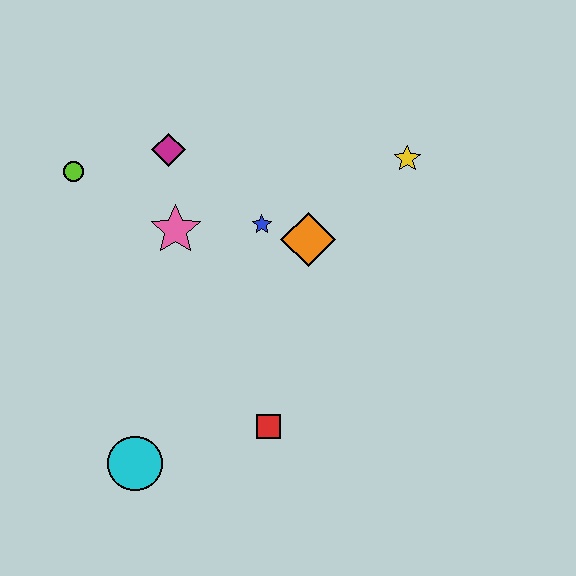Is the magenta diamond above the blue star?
Yes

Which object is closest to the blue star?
The orange diamond is closest to the blue star.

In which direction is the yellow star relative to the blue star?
The yellow star is to the right of the blue star.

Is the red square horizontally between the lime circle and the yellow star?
Yes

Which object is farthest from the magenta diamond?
The cyan circle is farthest from the magenta diamond.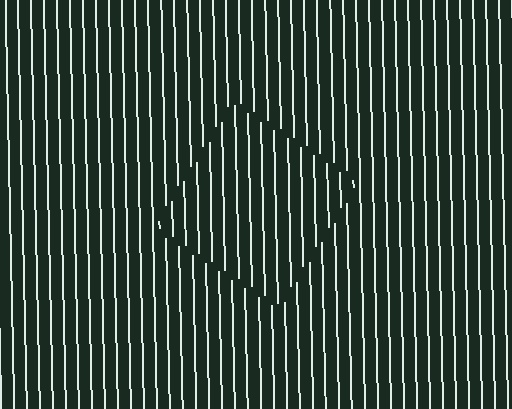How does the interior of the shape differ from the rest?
The interior of the shape contains the same grating, shifted by half a period — the contour is defined by the phase discontinuity where line-ends from the inner and outer gratings abut.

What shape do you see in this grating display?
An illusory square. The interior of the shape contains the same grating, shifted by half a period — the contour is defined by the phase discontinuity where line-ends from the inner and outer gratings abut.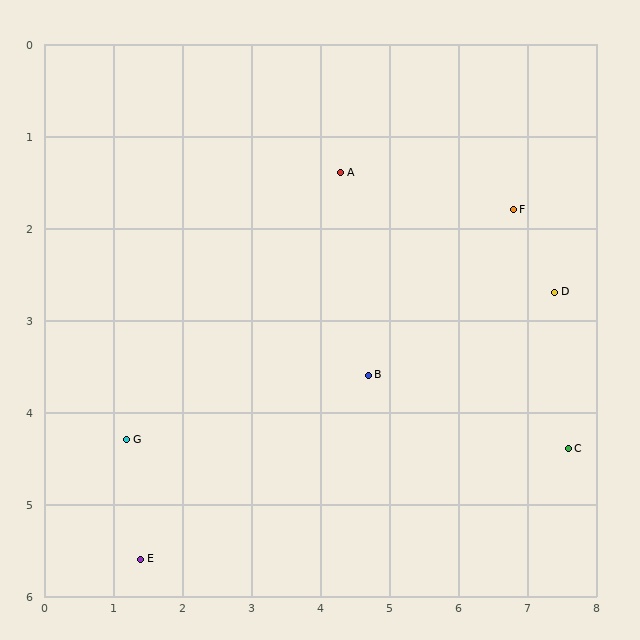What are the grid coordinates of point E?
Point E is at approximately (1.4, 5.6).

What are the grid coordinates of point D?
Point D is at approximately (7.4, 2.7).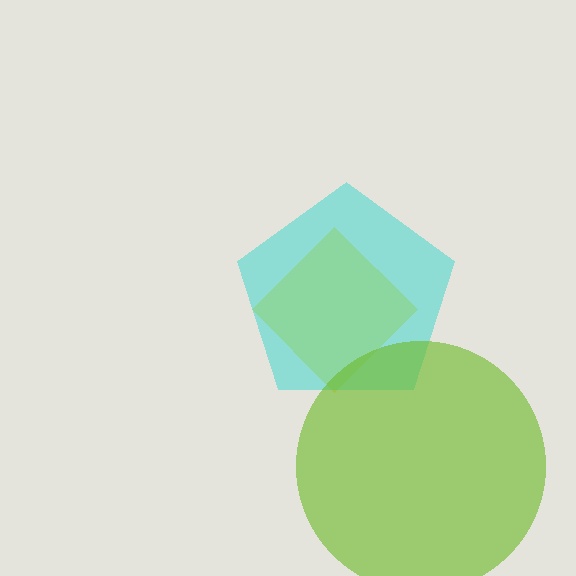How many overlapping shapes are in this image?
There are 3 overlapping shapes in the image.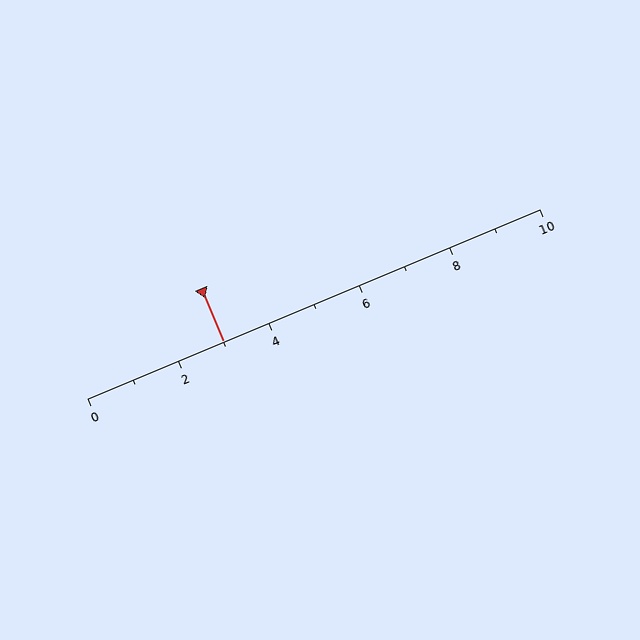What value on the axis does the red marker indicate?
The marker indicates approximately 3.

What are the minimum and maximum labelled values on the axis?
The axis runs from 0 to 10.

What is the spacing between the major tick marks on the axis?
The major ticks are spaced 2 apart.